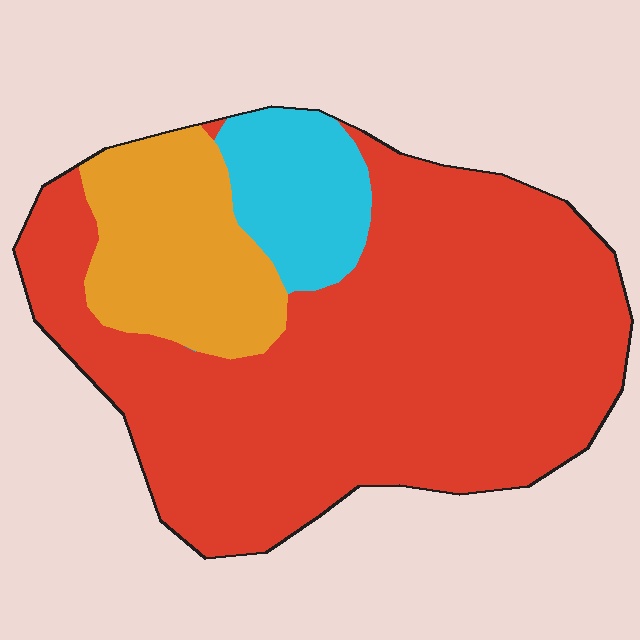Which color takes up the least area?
Cyan, at roughly 10%.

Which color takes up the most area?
Red, at roughly 70%.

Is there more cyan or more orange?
Orange.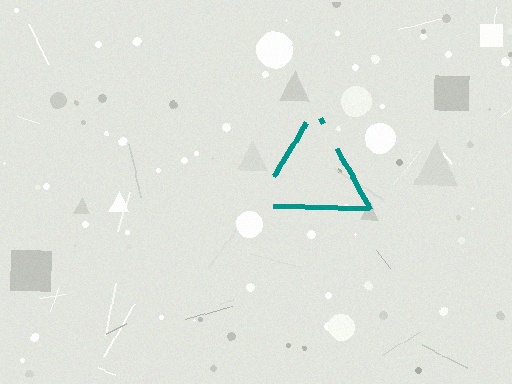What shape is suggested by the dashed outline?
The dashed outline suggests a triangle.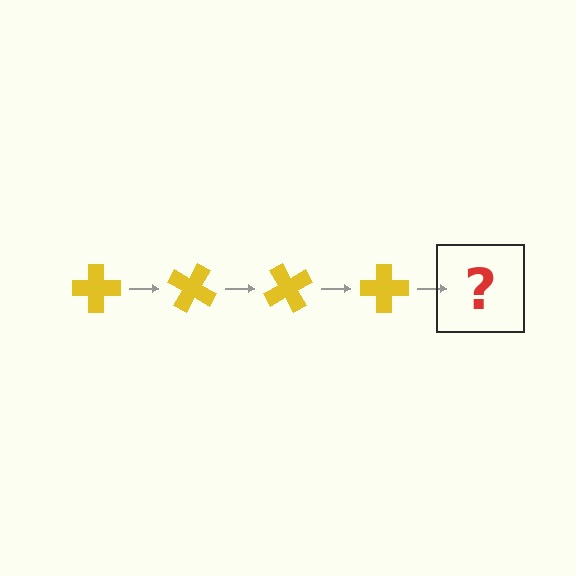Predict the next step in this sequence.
The next step is a yellow cross rotated 120 degrees.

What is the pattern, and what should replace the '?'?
The pattern is that the cross rotates 30 degrees each step. The '?' should be a yellow cross rotated 120 degrees.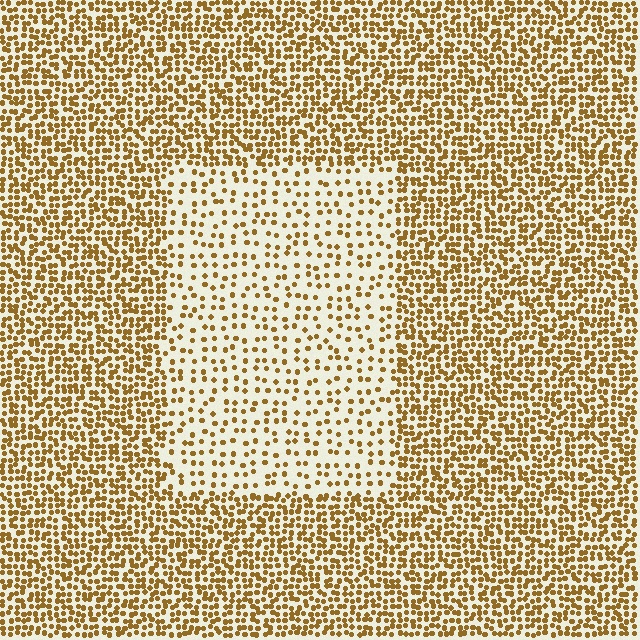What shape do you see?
I see a rectangle.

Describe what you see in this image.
The image contains small brown elements arranged at two different densities. A rectangle-shaped region is visible where the elements are less densely packed than the surrounding area.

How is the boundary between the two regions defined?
The boundary is defined by a change in element density (approximately 2.4x ratio). All elements are the same color, size, and shape.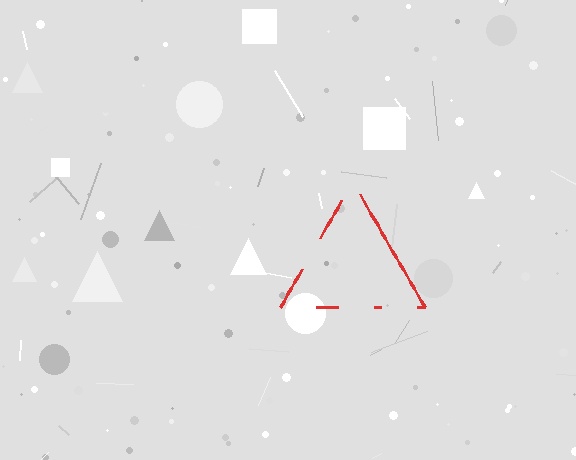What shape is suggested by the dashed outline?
The dashed outline suggests a triangle.